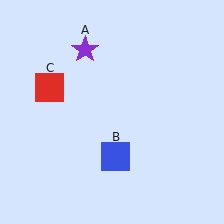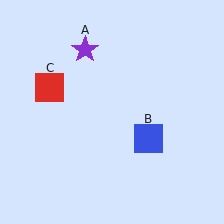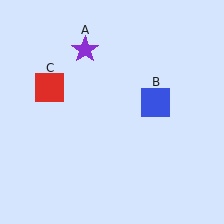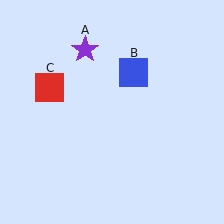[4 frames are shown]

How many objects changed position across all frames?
1 object changed position: blue square (object B).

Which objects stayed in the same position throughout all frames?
Purple star (object A) and red square (object C) remained stationary.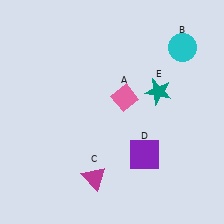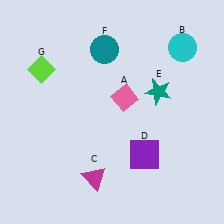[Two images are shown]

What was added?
A teal circle (F), a lime diamond (G) were added in Image 2.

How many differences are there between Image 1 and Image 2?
There are 2 differences between the two images.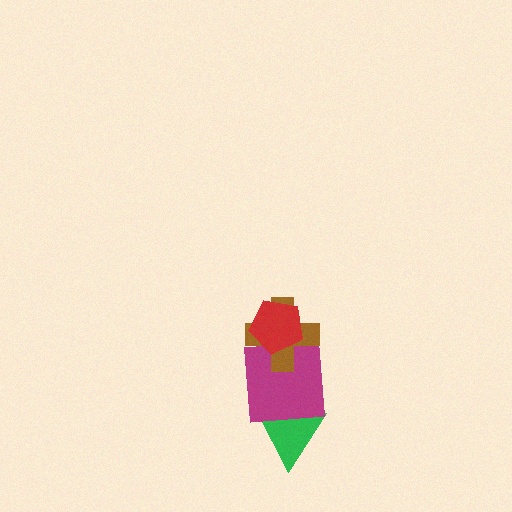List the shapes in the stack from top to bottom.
From top to bottom: the red pentagon, the brown cross, the magenta square, the green triangle.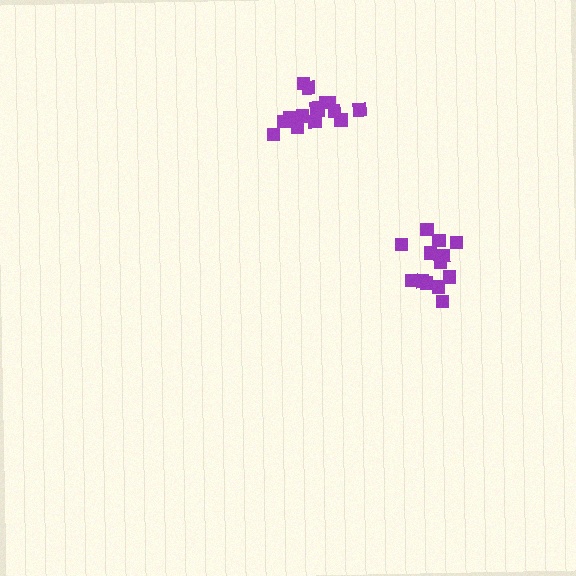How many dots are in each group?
Group 1: 15 dots, Group 2: 13 dots (28 total).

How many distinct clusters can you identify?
There are 2 distinct clusters.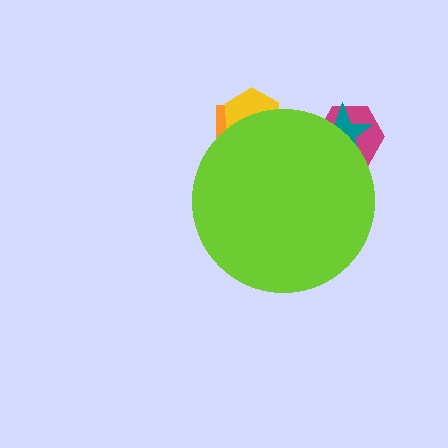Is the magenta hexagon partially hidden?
Yes, the magenta hexagon is partially hidden behind the lime circle.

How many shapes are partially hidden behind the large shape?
4 shapes are partially hidden.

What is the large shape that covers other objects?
A lime circle.